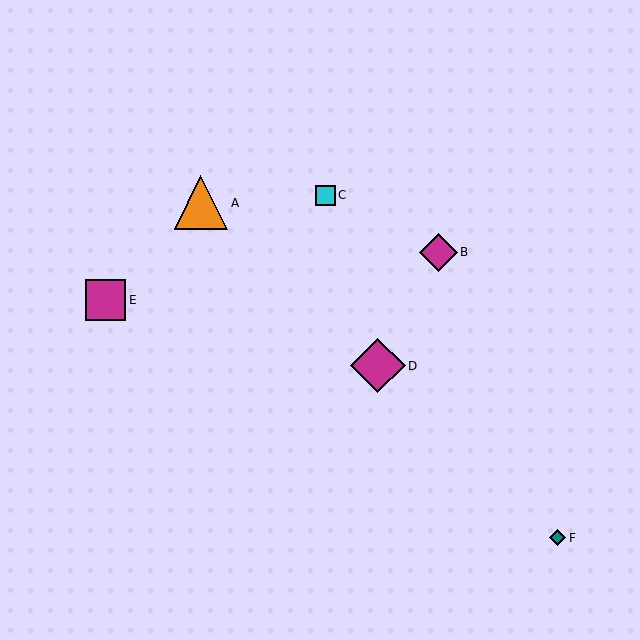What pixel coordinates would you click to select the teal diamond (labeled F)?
Click at (558, 538) to select the teal diamond F.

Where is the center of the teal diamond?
The center of the teal diamond is at (558, 538).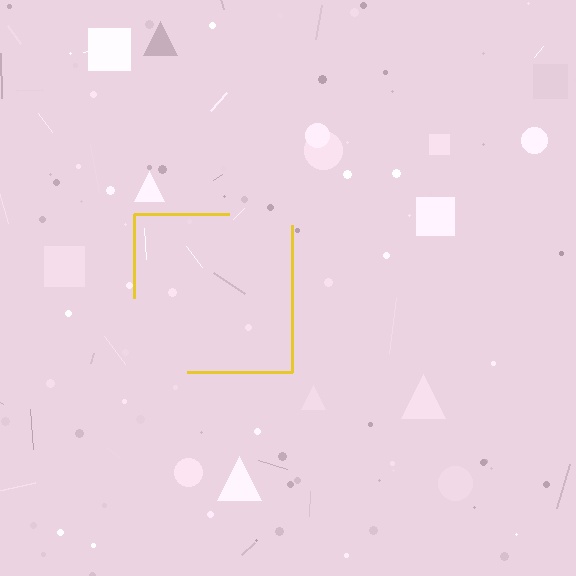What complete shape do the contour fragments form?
The contour fragments form a square.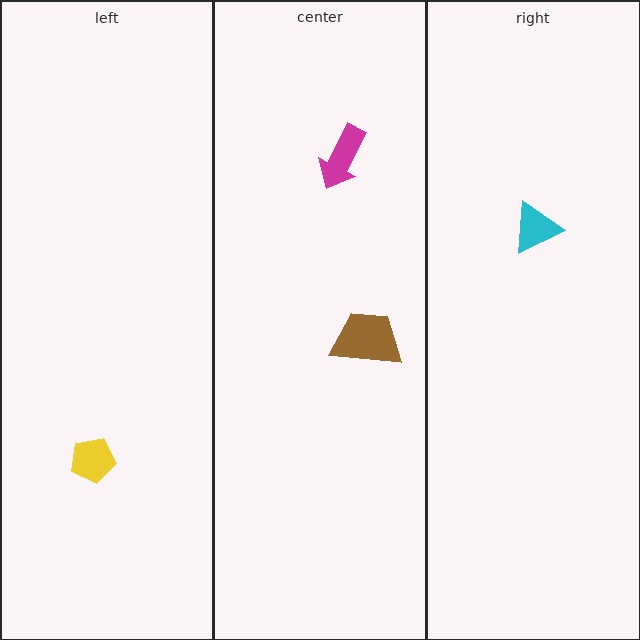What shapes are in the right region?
The cyan triangle.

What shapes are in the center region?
The brown trapezoid, the magenta arrow.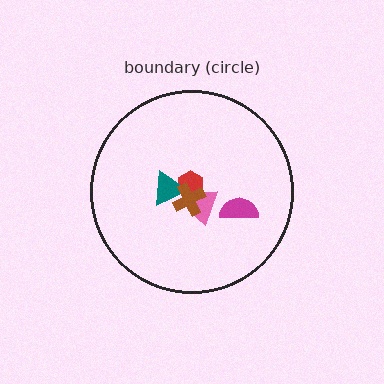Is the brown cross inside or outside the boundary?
Inside.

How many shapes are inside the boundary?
5 inside, 0 outside.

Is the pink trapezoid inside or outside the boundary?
Inside.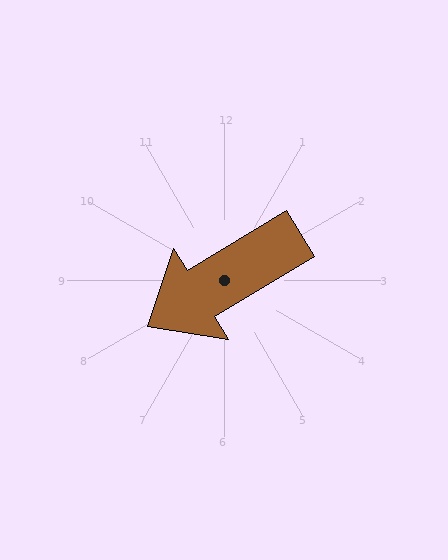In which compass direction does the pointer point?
Southwest.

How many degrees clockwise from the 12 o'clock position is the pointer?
Approximately 239 degrees.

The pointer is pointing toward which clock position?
Roughly 8 o'clock.